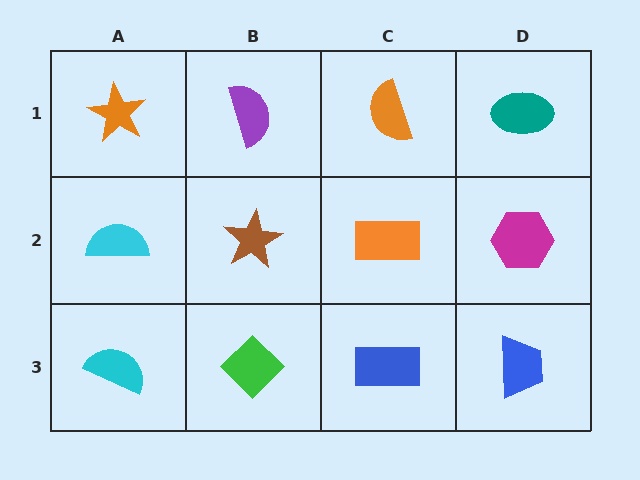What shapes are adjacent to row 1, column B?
A brown star (row 2, column B), an orange star (row 1, column A), an orange semicircle (row 1, column C).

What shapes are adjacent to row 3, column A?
A cyan semicircle (row 2, column A), a green diamond (row 3, column B).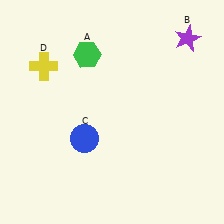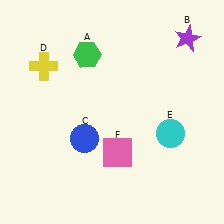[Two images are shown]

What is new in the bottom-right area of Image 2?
A cyan circle (E) was added in the bottom-right area of Image 2.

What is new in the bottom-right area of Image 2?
A pink square (F) was added in the bottom-right area of Image 2.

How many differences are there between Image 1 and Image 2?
There are 2 differences between the two images.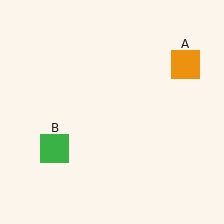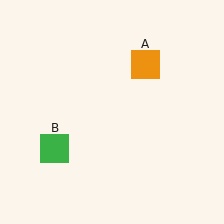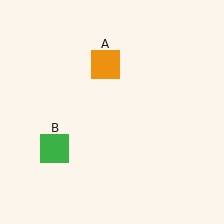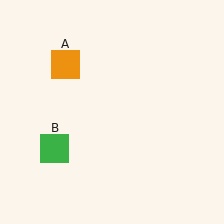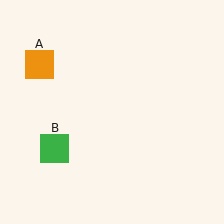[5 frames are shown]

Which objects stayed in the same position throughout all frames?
Green square (object B) remained stationary.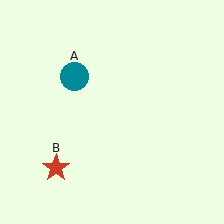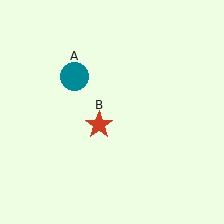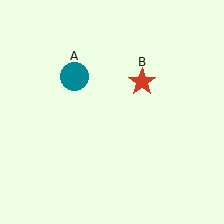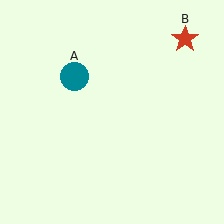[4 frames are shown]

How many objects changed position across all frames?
1 object changed position: red star (object B).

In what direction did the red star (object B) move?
The red star (object B) moved up and to the right.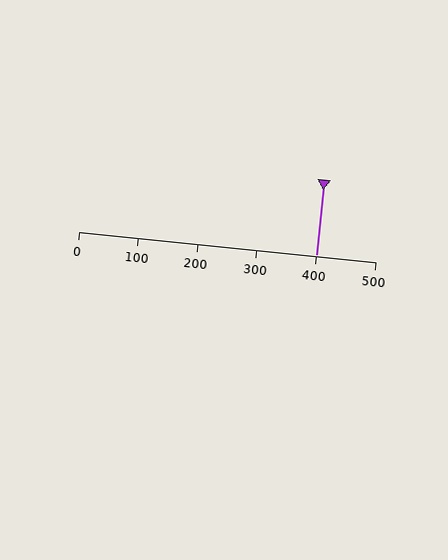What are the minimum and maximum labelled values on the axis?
The axis runs from 0 to 500.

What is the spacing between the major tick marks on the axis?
The major ticks are spaced 100 apart.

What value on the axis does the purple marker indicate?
The marker indicates approximately 400.